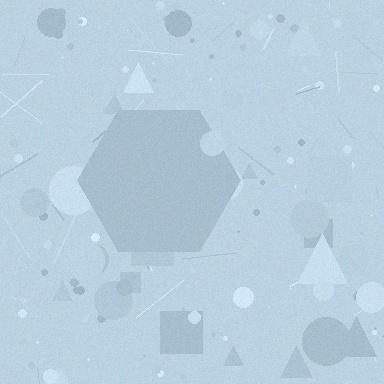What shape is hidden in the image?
A hexagon is hidden in the image.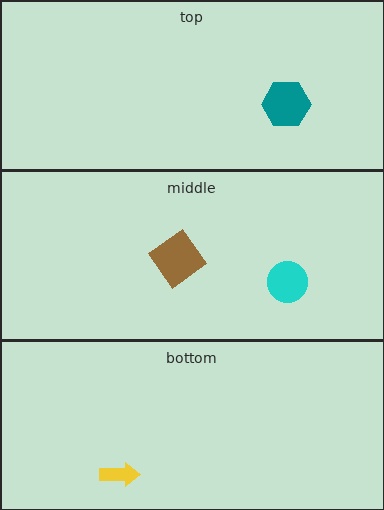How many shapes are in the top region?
1.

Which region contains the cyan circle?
The middle region.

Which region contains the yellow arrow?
The bottom region.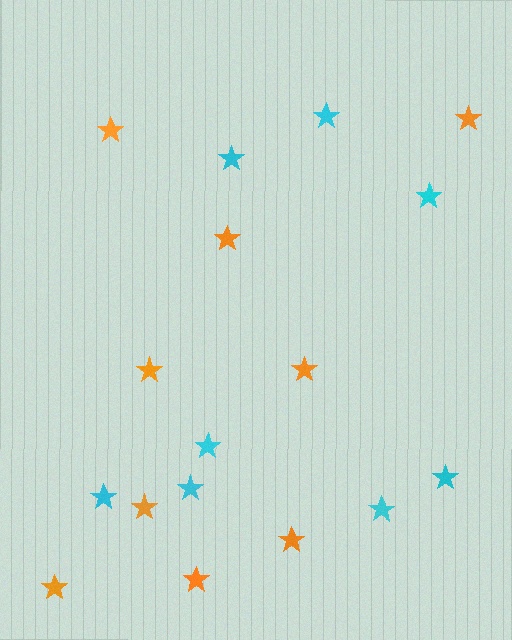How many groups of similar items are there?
There are 2 groups: one group of orange stars (9) and one group of cyan stars (8).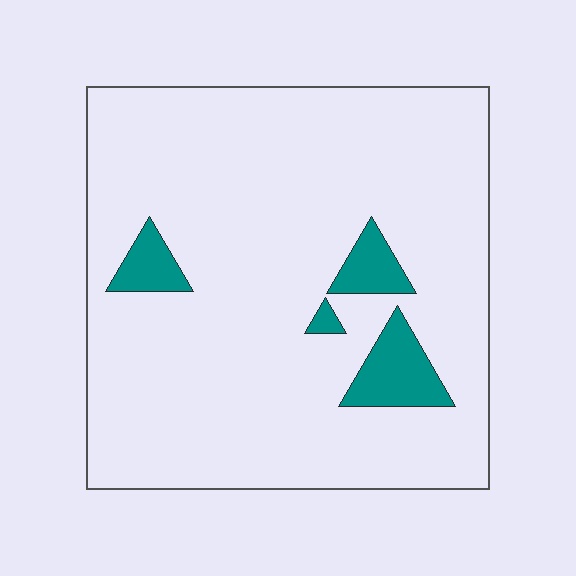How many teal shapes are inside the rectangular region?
4.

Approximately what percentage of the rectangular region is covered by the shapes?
Approximately 10%.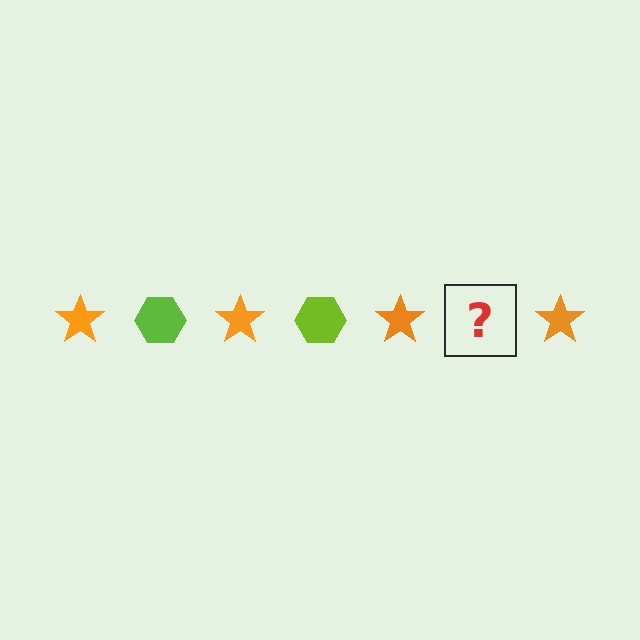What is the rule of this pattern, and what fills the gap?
The rule is that the pattern alternates between orange star and lime hexagon. The gap should be filled with a lime hexagon.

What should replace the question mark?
The question mark should be replaced with a lime hexagon.